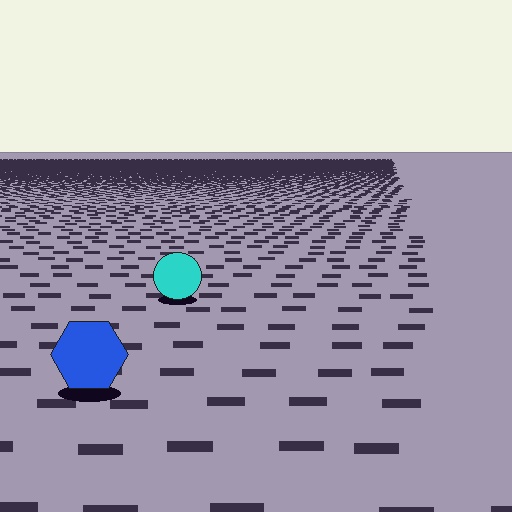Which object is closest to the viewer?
The blue hexagon is closest. The texture marks near it are larger and more spread out.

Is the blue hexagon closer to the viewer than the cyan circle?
Yes. The blue hexagon is closer — you can tell from the texture gradient: the ground texture is coarser near it.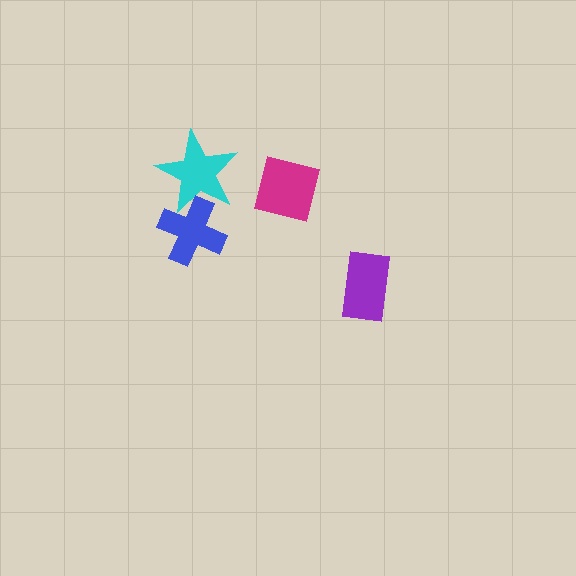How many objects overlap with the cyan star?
1 object overlaps with the cyan star.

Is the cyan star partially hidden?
Yes, it is partially covered by another shape.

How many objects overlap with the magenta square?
0 objects overlap with the magenta square.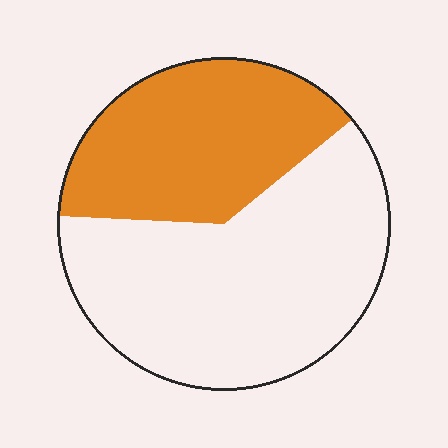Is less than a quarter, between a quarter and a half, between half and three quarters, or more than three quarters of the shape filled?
Between a quarter and a half.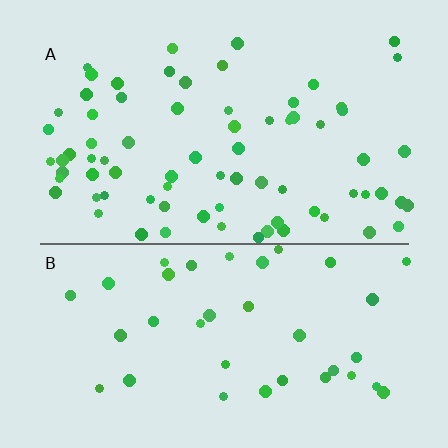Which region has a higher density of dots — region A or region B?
A (the top).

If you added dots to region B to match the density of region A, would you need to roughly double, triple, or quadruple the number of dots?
Approximately double.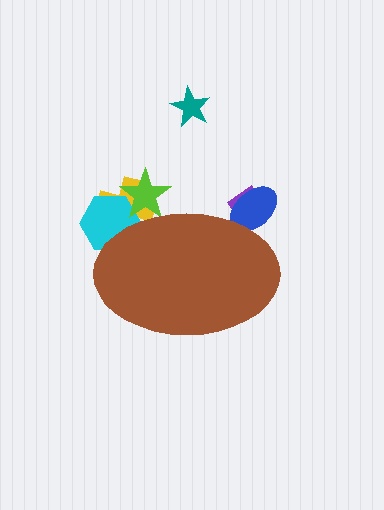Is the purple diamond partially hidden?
Yes, the purple diamond is partially hidden behind the brown ellipse.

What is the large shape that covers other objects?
A brown ellipse.